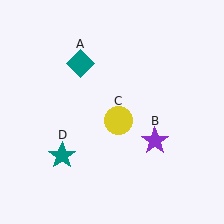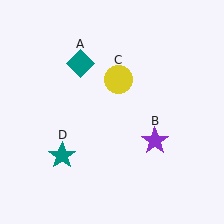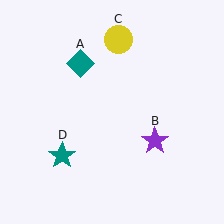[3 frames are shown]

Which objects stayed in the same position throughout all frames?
Teal diamond (object A) and purple star (object B) and teal star (object D) remained stationary.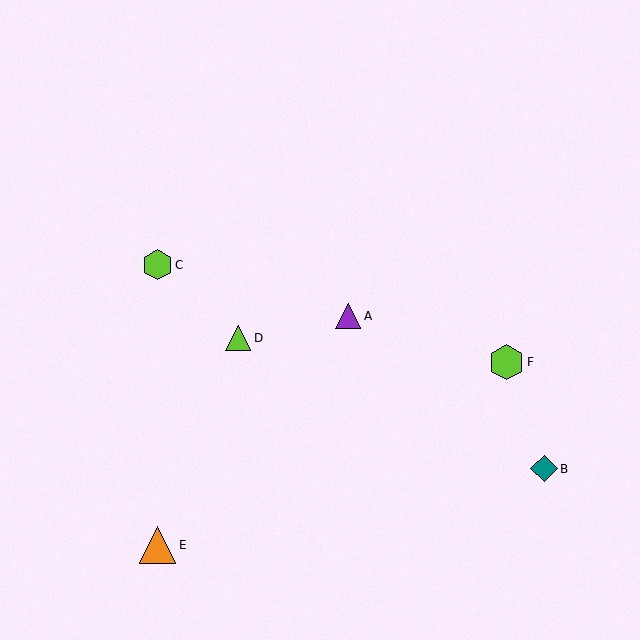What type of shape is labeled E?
Shape E is an orange triangle.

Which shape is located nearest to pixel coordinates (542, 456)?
The teal diamond (labeled B) at (544, 469) is nearest to that location.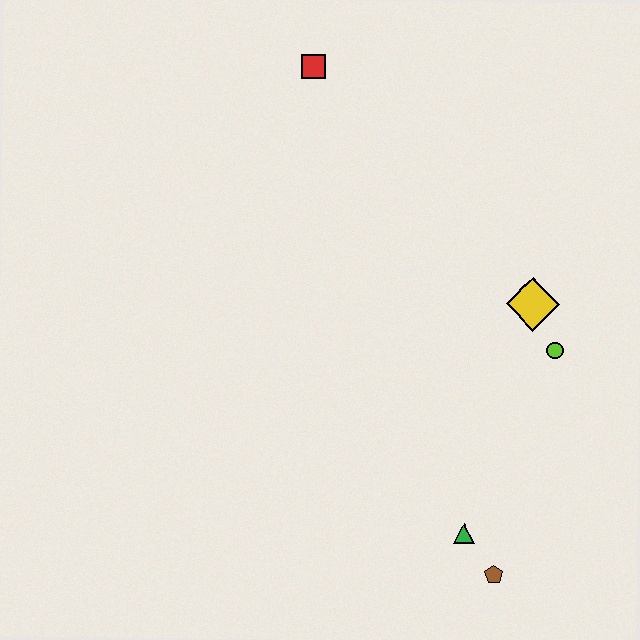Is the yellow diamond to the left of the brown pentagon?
No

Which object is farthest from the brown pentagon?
The red square is farthest from the brown pentagon.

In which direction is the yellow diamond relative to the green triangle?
The yellow diamond is above the green triangle.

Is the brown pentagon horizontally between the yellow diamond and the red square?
Yes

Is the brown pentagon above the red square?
No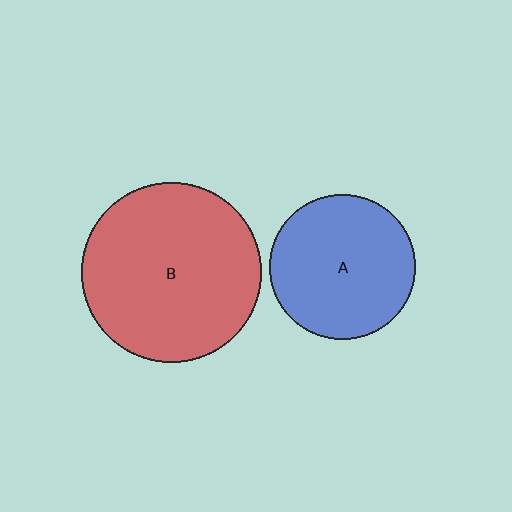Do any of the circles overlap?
No, none of the circles overlap.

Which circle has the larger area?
Circle B (red).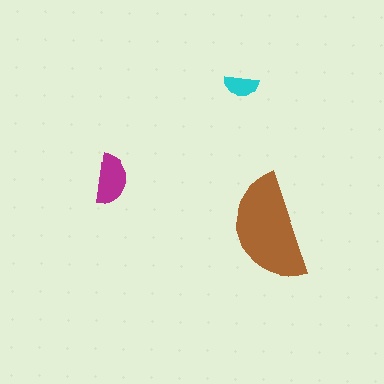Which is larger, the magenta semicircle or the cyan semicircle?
The magenta one.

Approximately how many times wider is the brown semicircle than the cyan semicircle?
About 3 times wider.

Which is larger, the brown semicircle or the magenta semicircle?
The brown one.